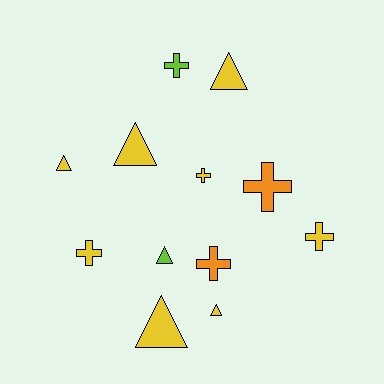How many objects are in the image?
There are 12 objects.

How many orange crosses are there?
There are 2 orange crosses.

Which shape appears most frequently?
Cross, with 6 objects.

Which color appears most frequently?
Yellow, with 8 objects.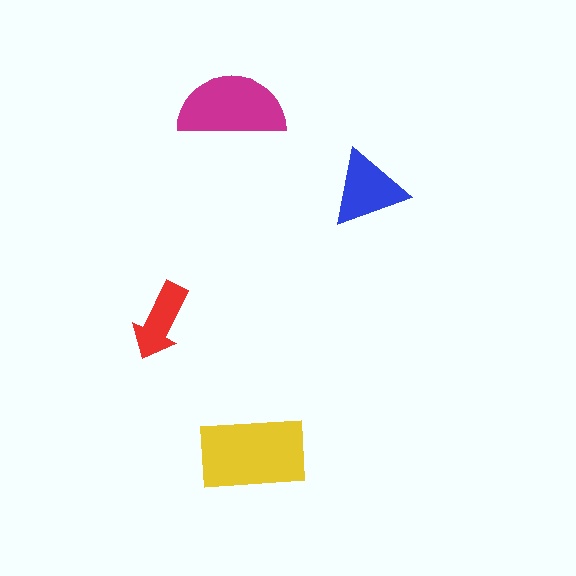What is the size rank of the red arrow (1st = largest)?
4th.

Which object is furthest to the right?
The blue triangle is rightmost.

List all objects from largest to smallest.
The yellow rectangle, the magenta semicircle, the blue triangle, the red arrow.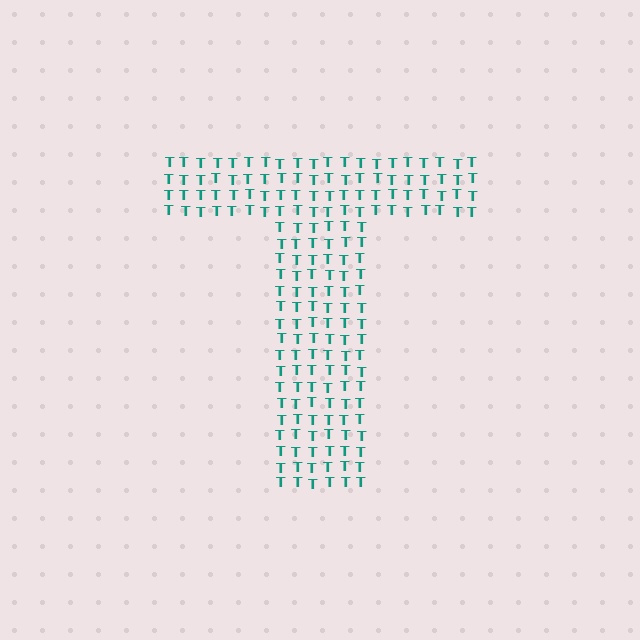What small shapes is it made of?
It is made of small letter T's.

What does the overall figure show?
The overall figure shows the letter T.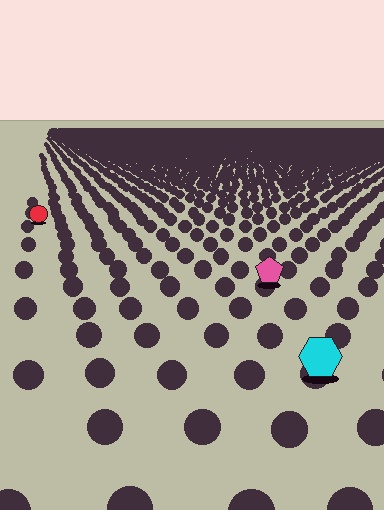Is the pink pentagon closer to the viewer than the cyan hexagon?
No. The cyan hexagon is closer — you can tell from the texture gradient: the ground texture is coarser near it.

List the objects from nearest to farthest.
From nearest to farthest: the cyan hexagon, the pink pentagon, the red circle.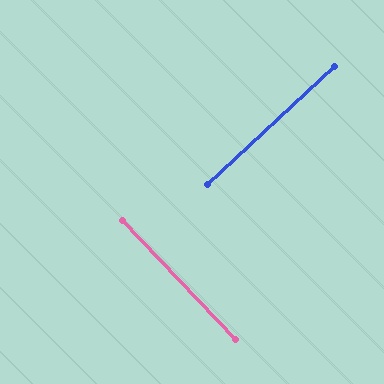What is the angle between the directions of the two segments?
Approximately 89 degrees.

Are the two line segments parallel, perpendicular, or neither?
Perpendicular — they meet at approximately 89°.